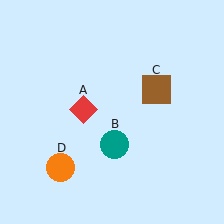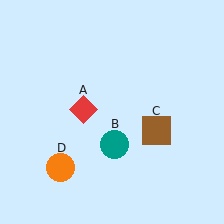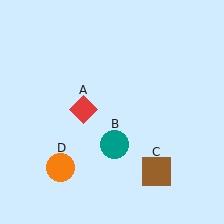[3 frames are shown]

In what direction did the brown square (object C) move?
The brown square (object C) moved down.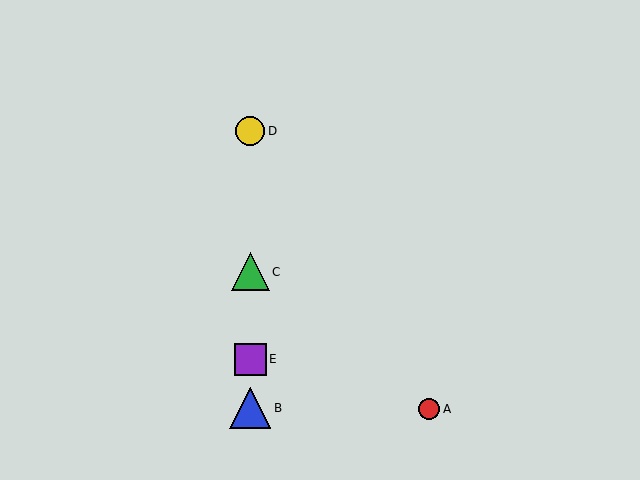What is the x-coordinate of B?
Object B is at x≈250.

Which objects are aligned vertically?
Objects B, C, D, E are aligned vertically.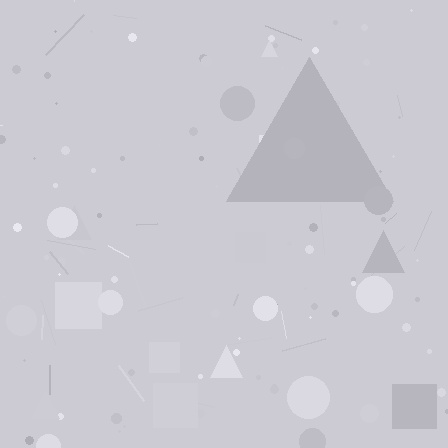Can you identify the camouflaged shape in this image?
The camouflaged shape is a triangle.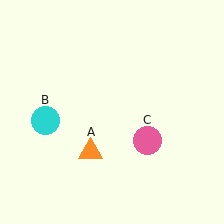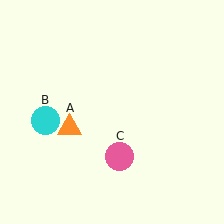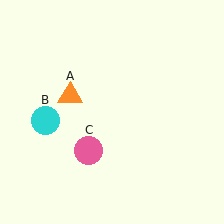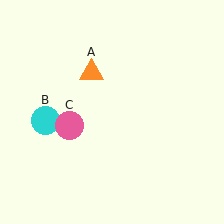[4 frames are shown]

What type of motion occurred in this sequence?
The orange triangle (object A), pink circle (object C) rotated clockwise around the center of the scene.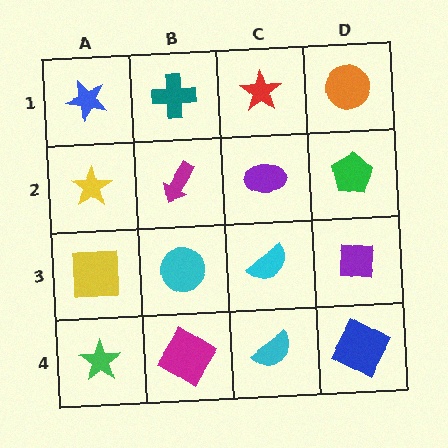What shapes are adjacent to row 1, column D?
A green pentagon (row 2, column D), a red star (row 1, column C).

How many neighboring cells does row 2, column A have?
3.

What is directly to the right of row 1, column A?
A teal cross.